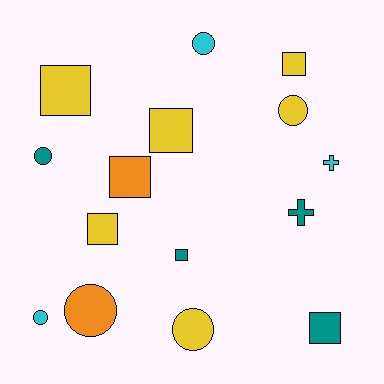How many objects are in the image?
There are 15 objects.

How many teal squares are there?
There are 2 teal squares.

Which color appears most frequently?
Yellow, with 6 objects.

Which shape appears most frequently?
Square, with 7 objects.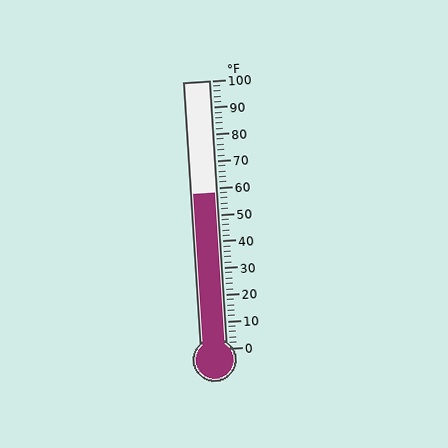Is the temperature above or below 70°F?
The temperature is below 70°F.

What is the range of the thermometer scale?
The thermometer scale ranges from 0°F to 100°F.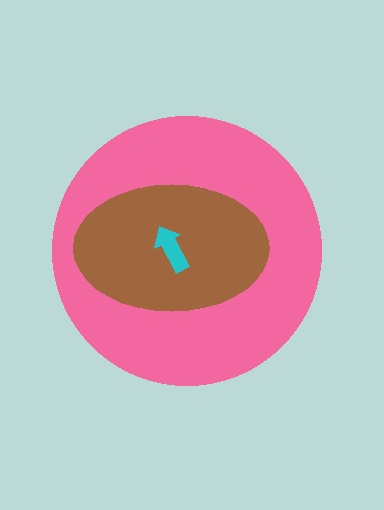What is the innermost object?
The cyan arrow.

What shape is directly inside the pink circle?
The brown ellipse.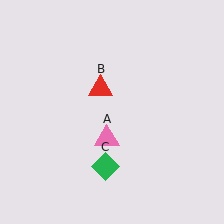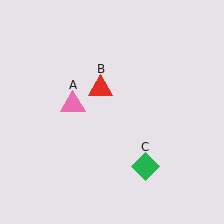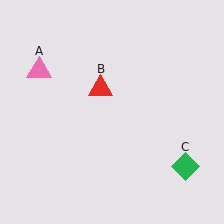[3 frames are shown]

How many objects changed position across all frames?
2 objects changed position: pink triangle (object A), green diamond (object C).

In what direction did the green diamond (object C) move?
The green diamond (object C) moved right.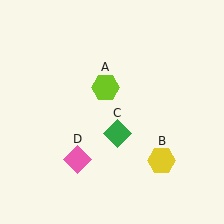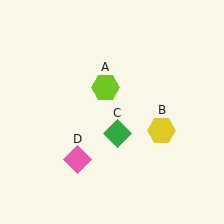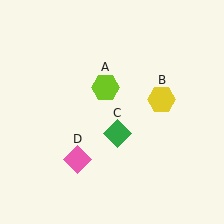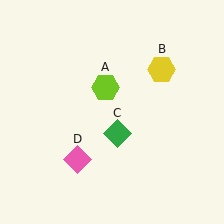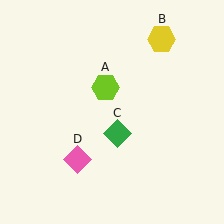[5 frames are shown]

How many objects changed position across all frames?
1 object changed position: yellow hexagon (object B).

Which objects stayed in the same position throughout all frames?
Lime hexagon (object A) and green diamond (object C) and pink diamond (object D) remained stationary.